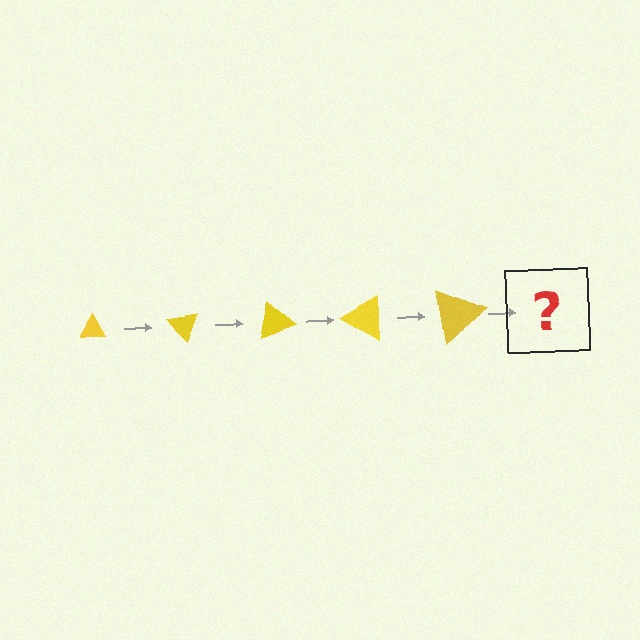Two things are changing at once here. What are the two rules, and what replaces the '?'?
The two rules are that the triangle grows larger each step and it rotates 50 degrees each step. The '?' should be a triangle, larger than the previous one and rotated 250 degrees from the start.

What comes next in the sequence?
The next element should be a triangle, larger than the previous one and rotated 250 degrees from the start.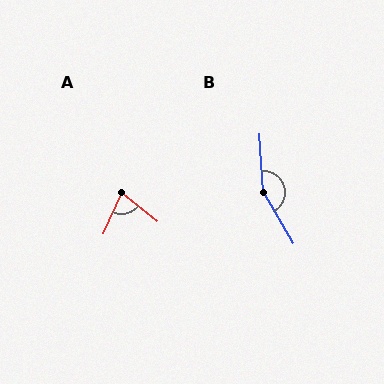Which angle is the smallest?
A, at approximately 74 degrees.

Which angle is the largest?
B, at approximately 152 degrees.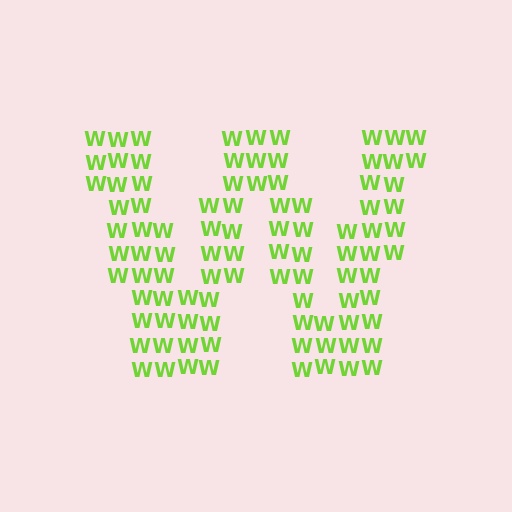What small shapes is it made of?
It is made of small letter W's.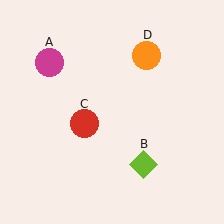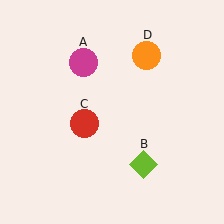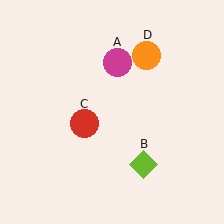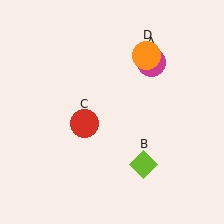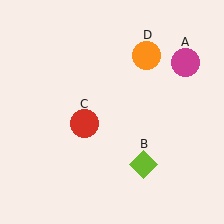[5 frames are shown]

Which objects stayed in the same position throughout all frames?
Lime diamond (object B) and red circle (object C) and orange circle (object D) remained stationary.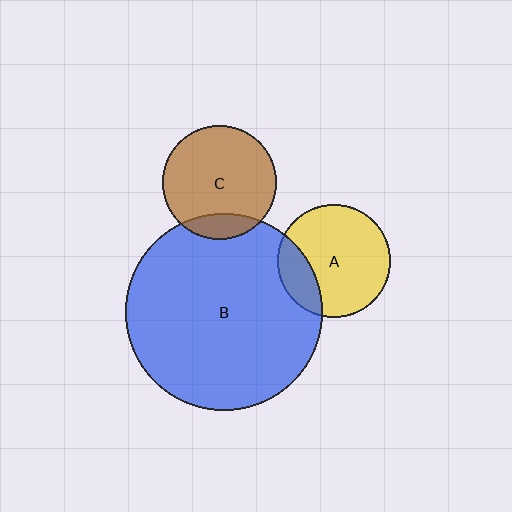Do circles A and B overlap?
Yes.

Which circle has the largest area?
Circle B (blue).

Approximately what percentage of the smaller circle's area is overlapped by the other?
Approximately 20%.